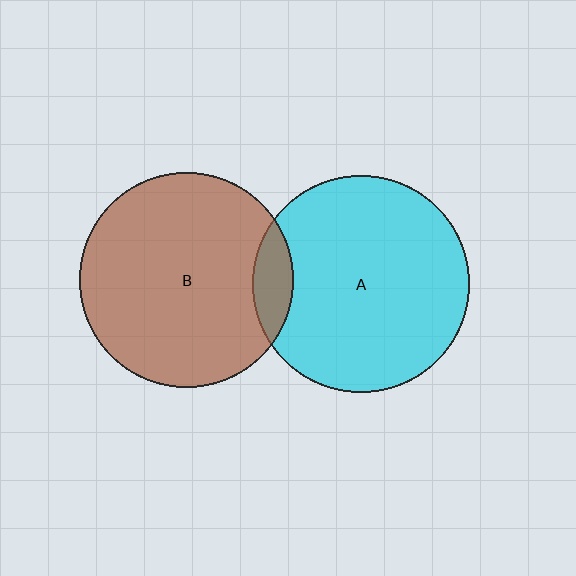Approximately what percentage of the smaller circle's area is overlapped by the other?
Approximately 10%.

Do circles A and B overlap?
Yes.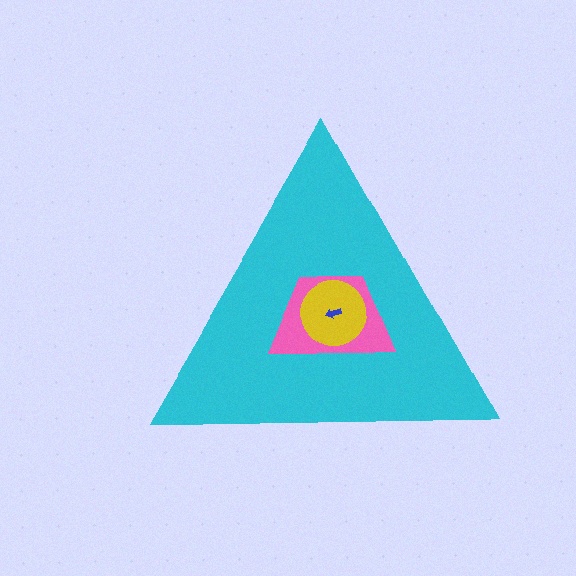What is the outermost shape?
The cyan triangle.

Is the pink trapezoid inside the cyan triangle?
Yes.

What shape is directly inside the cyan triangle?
The pink trapezoid.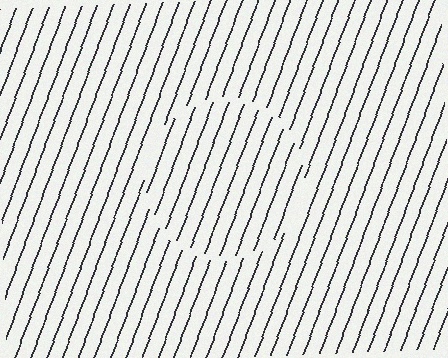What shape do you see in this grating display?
An illusory circle. The interior of the shape contains the same grating, shifted by half a period — the contour is defined by the phase discontinuity where line-ends from the inner and outer gratings abut.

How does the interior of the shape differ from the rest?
The interior of the shape contains the same grating, shifted by half a period — the contour is defined by the phase discontinuity where line-ends from the inner and outer gratings abut.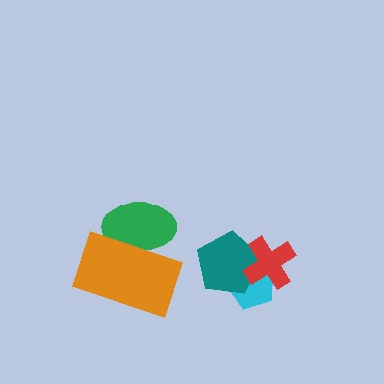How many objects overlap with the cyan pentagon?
2 objects overlap with the cyan pentagon.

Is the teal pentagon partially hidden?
Yes, it is partially covered by another shape.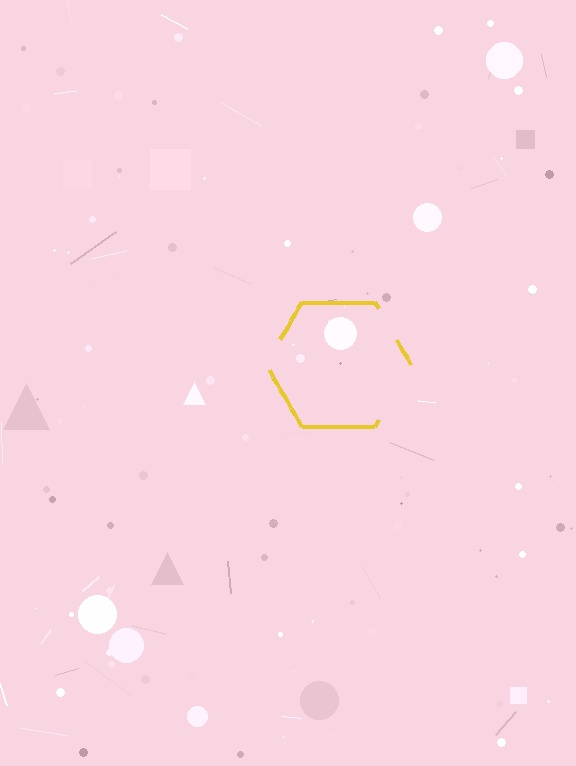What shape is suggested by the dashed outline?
The dashed outline suggests a hexagon.